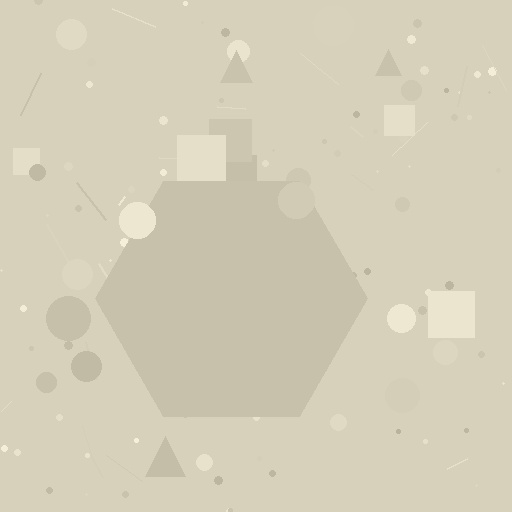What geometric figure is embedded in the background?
A hexagon is embedded in the background.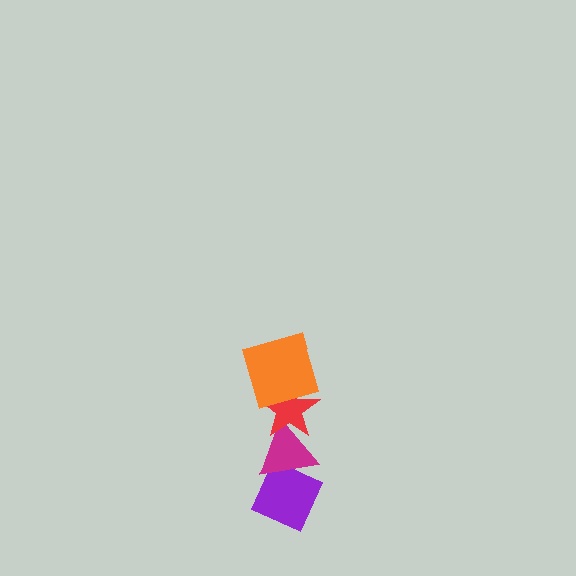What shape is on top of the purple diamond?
The magenta triangle is on top of the purple diamond.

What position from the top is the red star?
The red star is 2nd from the top.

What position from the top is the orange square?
The orange square is 1st from the top.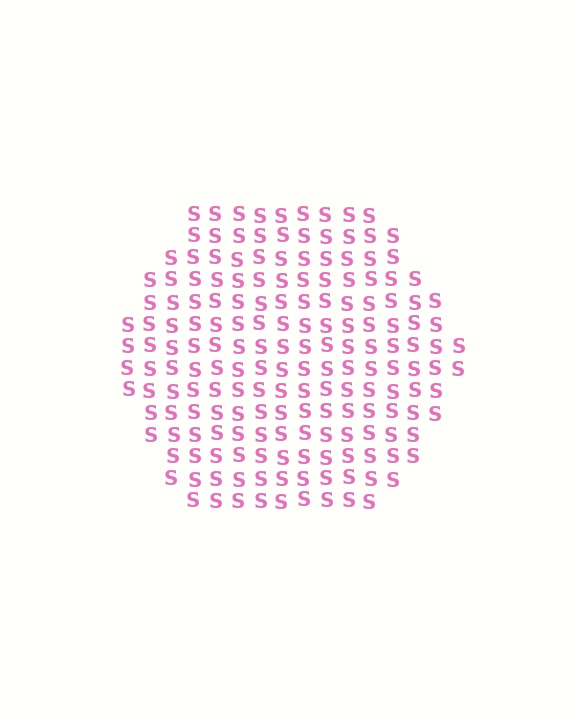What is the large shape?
The large shape is a hexagon.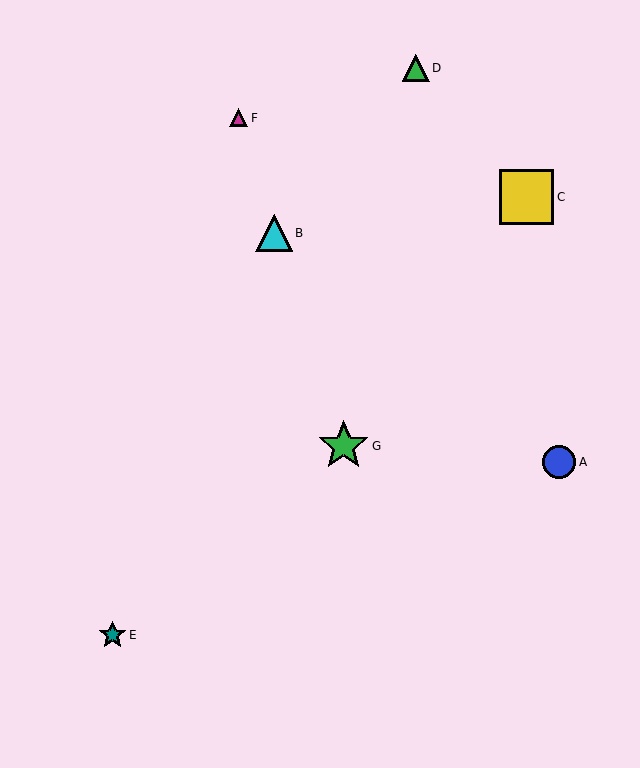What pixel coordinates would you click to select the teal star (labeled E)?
Click at (113, 635) to select the teal star E.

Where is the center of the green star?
The center of the green star is at (344, 446).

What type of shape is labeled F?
Shape F is a magenta triangle.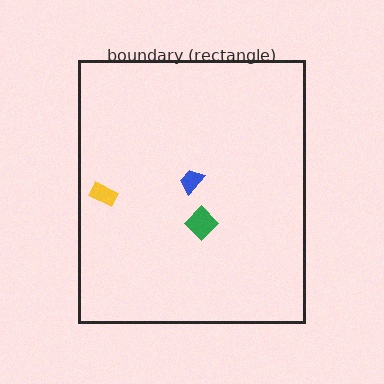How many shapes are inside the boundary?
3 inside, 0 outside.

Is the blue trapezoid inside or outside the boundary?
Inside.